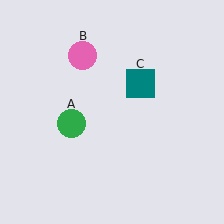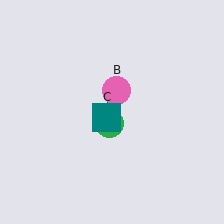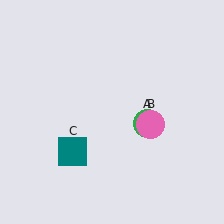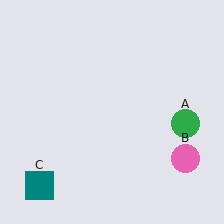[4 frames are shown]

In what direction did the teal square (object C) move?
The teal square (object C) moved down and to the left.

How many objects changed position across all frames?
3 objects changed position: green circle (object A), pink circle (object B), teal square (object C).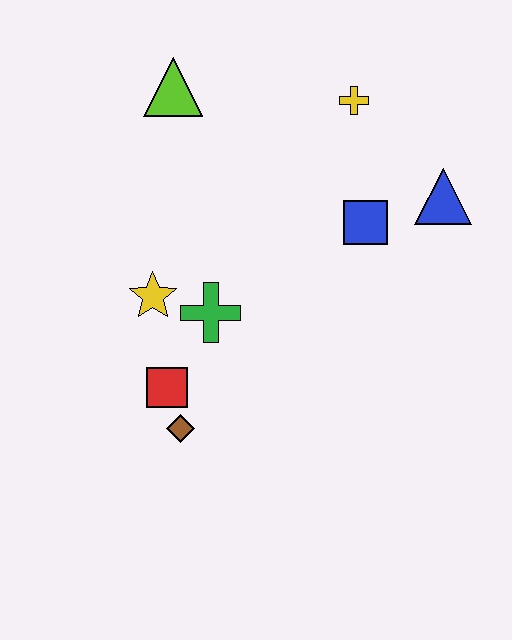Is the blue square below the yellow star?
No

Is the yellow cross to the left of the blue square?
Yes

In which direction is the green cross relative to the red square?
The green cross is above the red square.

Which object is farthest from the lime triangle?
The brown diamond is farthest from the lime triangle.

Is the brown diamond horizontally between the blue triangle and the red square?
Yes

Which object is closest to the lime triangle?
The yellow cross is closest to the lime triangle.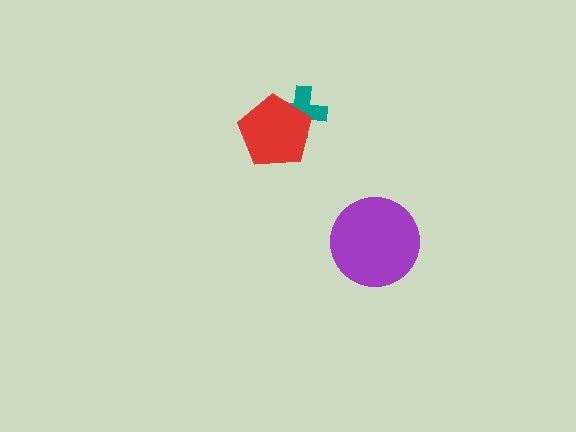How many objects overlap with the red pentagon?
1 object overlaps with the red pentagon.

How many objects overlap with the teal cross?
1 object overlaps with the teal cross.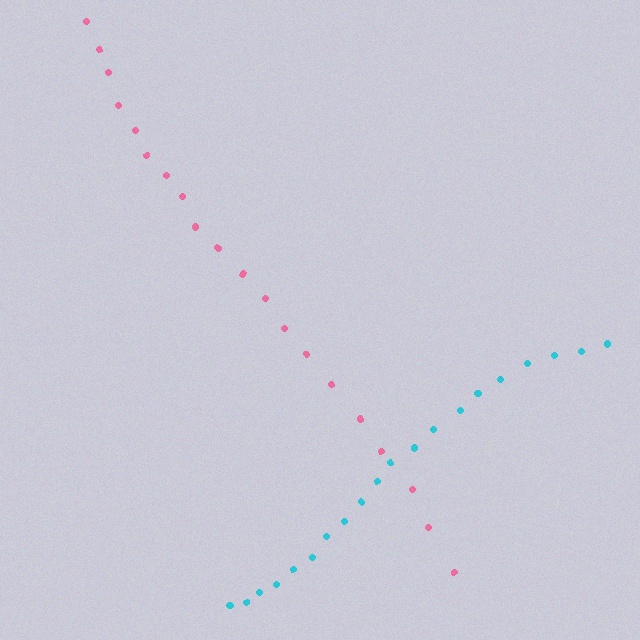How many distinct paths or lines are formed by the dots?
There are 2 distinct paths.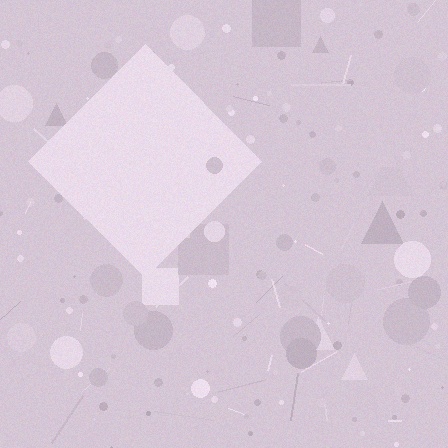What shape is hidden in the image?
A diamond is hidden in the image.